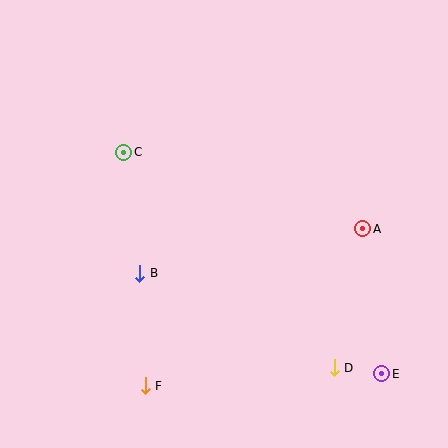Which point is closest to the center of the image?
Point B at (140, 273) is closest to the center.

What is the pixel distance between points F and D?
The distance between F and D is 190 pixels.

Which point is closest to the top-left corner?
Point C is closest to the top-left corner.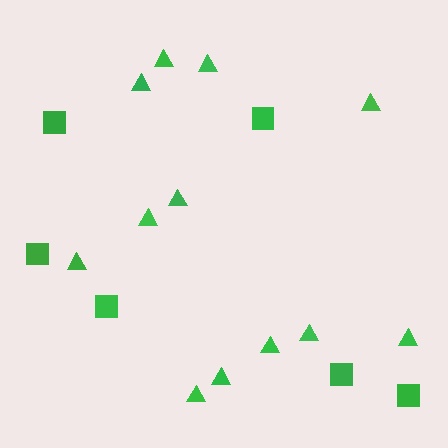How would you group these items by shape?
There are 2 groups: one group of squares (6) and one group of triangles (12).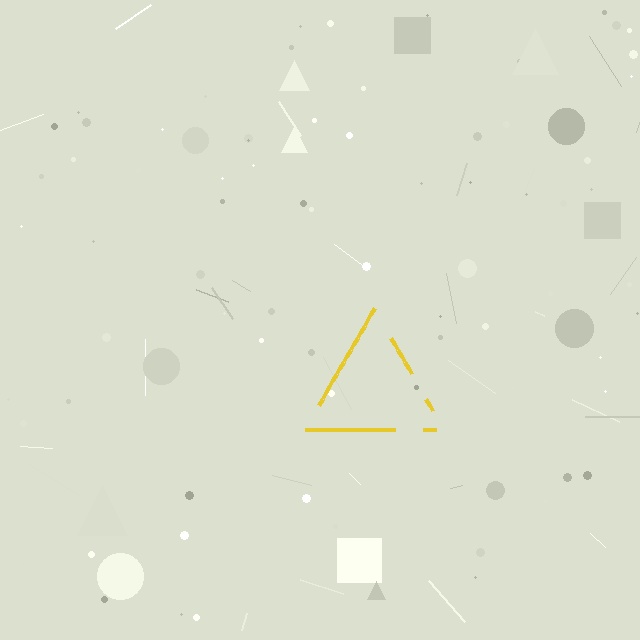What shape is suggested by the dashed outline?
The dashed outline suggests a triangle.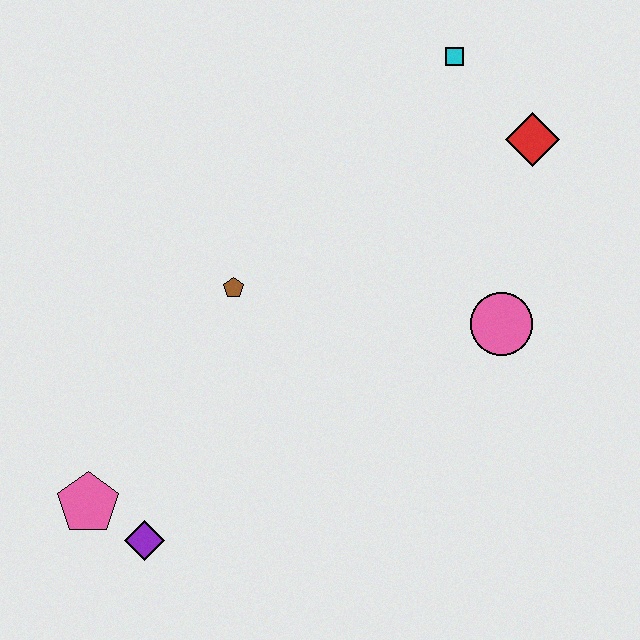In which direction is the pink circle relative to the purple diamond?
The pink circle is to the right of the purple diamond.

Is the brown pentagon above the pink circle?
Yes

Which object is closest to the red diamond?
The cyan square is closest to the red diamond.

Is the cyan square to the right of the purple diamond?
Yes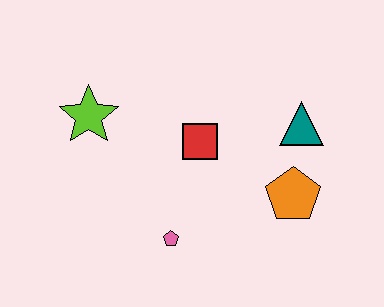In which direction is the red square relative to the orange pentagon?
The red square is to the left of the orange pentagon.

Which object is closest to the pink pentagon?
The red square is closest to the pink pentagon.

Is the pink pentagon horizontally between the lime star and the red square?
Yes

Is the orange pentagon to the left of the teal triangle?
Yes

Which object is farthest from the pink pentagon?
The teal triangle is farthest from the pink pentagon.